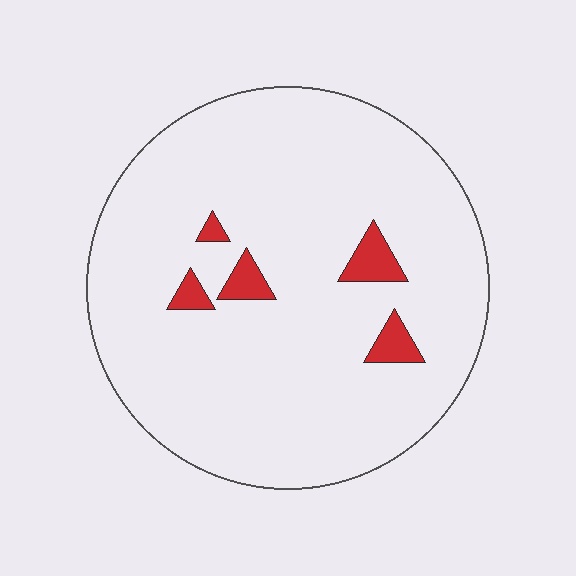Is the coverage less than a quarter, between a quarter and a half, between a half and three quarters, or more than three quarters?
Less than a quarter.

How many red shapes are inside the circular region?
5.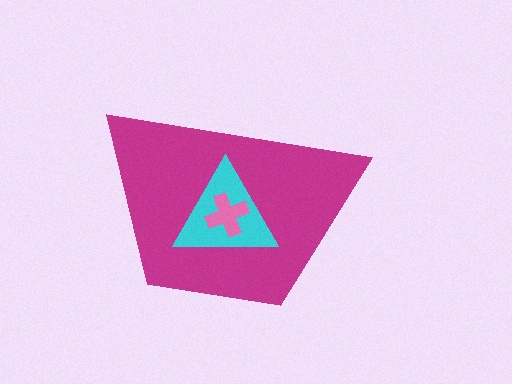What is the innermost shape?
The pink cross.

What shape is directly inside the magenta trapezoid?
The cyan triangle.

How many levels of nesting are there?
3.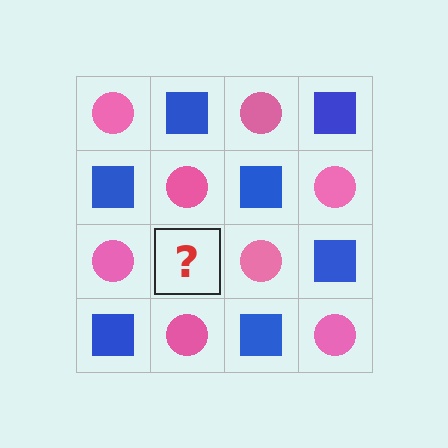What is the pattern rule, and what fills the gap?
The rule is that it alternates pink circle and blue square in a checkerboard pattern. The gap should be filled with a blue square.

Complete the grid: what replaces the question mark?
The question mark should be replaced with a blue square.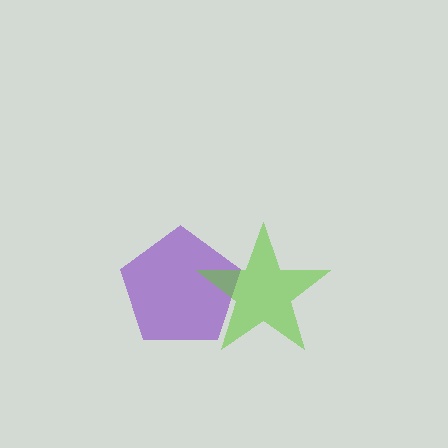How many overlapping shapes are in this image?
There are 2 overlapping shapes in the image.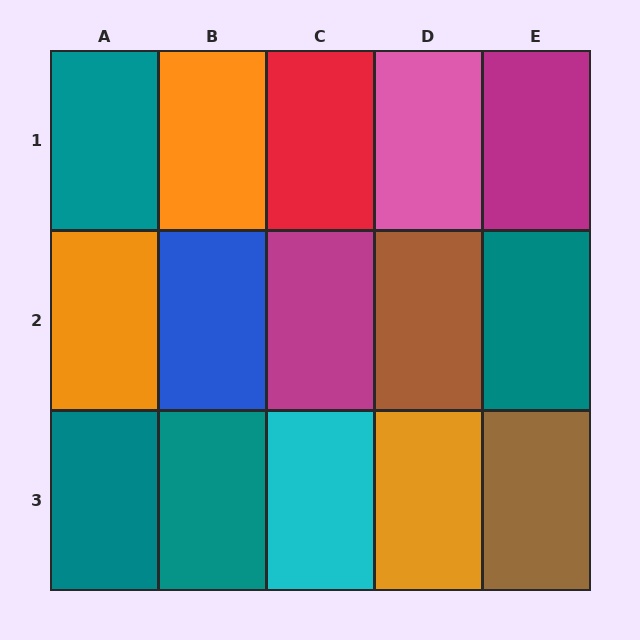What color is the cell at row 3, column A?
Teal.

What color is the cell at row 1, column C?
Red.